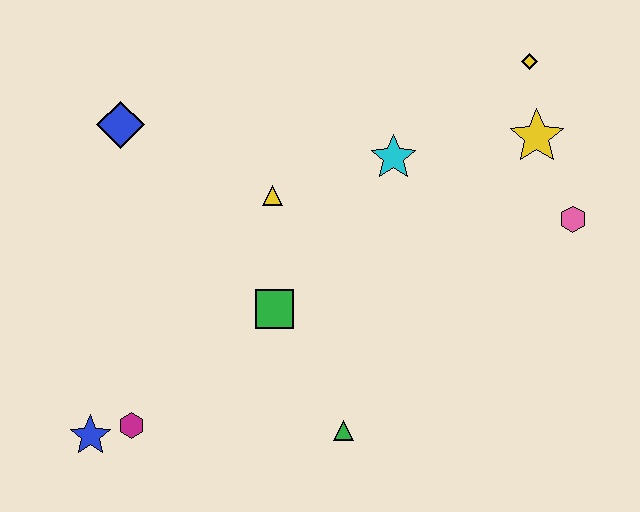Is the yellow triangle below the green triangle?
No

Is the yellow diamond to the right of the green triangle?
Yes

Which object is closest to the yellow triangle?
The green square is closest to the yellow triangle.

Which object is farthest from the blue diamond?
The pink hexagon is farthest from the blue diamond.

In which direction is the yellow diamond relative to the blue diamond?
The yellow diamond is to the right of the blue diamond.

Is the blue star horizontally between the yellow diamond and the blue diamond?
No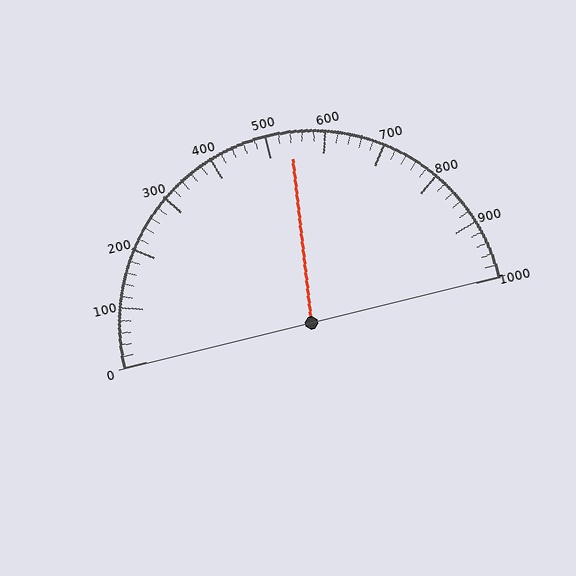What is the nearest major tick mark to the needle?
The nearest major tick mark is 500.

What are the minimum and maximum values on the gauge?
The gauge ranges from 0 to 1000.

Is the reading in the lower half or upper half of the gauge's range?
The reading is in the upper half of the range (0 to 1000).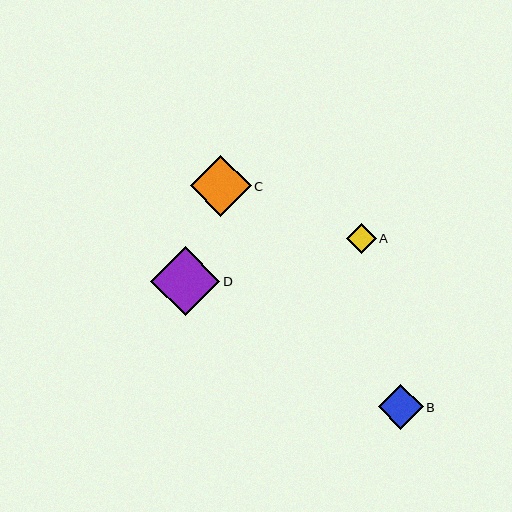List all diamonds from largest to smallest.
From largest to smallest: D, C, B, A.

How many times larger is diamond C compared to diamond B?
Diamond C is approximately 1.4 times the size of diamond B.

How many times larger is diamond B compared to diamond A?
Diamond B is approximately 1.5 times the size of diamond A.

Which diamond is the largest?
Diamond D is the largest with a size of approximately 69 pixels.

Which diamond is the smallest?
Diamond A is the smallest with a size of approximately 30 pixels.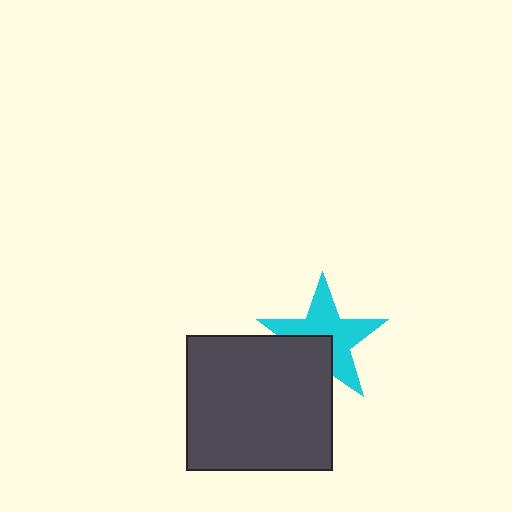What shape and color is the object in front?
The object in front is a dark gray rectangle.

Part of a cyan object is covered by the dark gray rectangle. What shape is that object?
It is a star.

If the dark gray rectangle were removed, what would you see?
You would see the complete cyan star.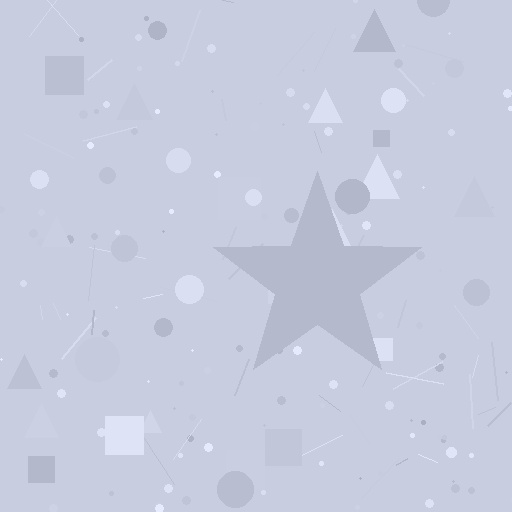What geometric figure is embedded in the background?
A star is embedded in the background.